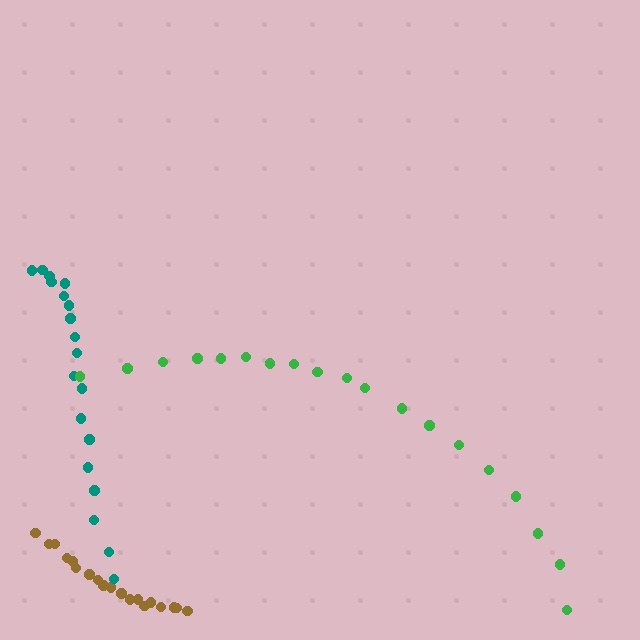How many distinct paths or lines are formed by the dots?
There are 3 distinct paths.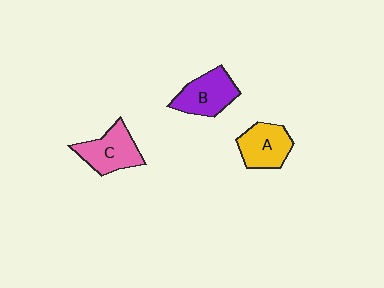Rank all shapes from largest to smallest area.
From largest to smallest: C (pink), B (purple), A (yellow).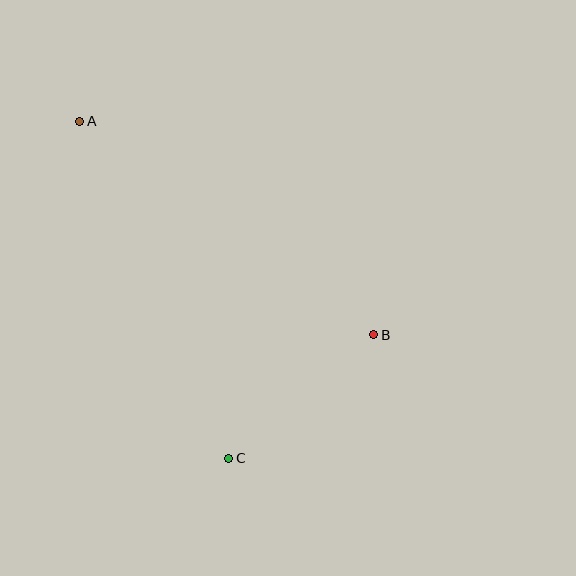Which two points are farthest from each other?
Points A and C are farthest from each other.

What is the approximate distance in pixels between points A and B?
The distance between A and B is approximately 363 pixels.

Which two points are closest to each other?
Points B and C are closest to each other.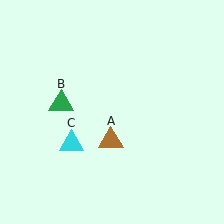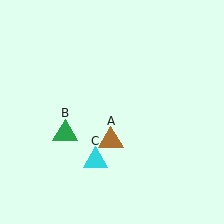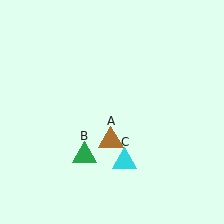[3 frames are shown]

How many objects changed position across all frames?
2 objects changed position: green triangle (object B), cyan triangle (object C).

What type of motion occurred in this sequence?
The green triangle (object B), cyan triangle (object C) rotated counterclockwise around the center of the scene.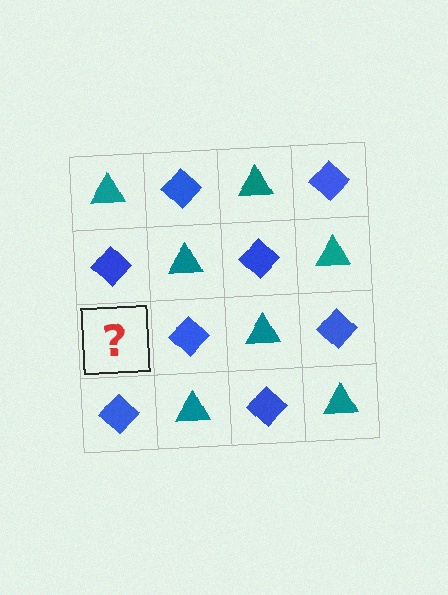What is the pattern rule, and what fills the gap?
The rule is that it alternates teal triangle and blue diamond in a checkerboard pattern. The gap should be filled with a teal triangle.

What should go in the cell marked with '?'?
The missing cell should contain a teal triangle.